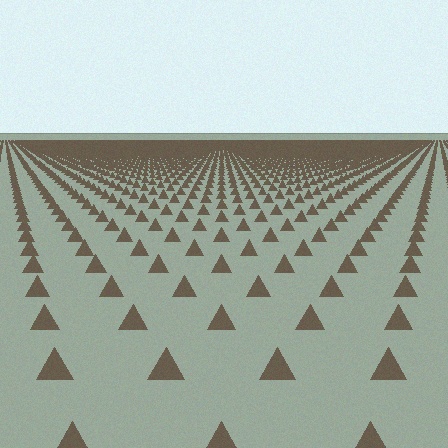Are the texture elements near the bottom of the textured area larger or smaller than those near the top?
Larger. Near the bottom, elements are closer to the viewer and appear at a bigger on-screen size.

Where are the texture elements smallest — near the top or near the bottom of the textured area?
Near the top.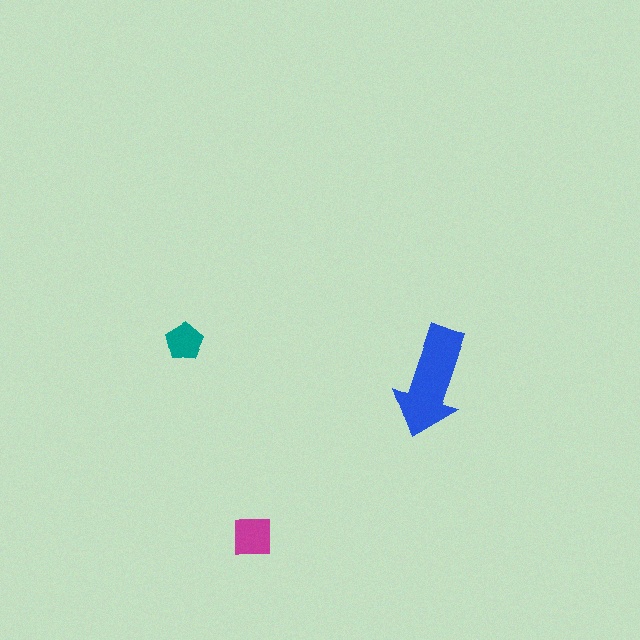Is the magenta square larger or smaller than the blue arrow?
Smaller.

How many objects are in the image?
There are 3 objects in the image.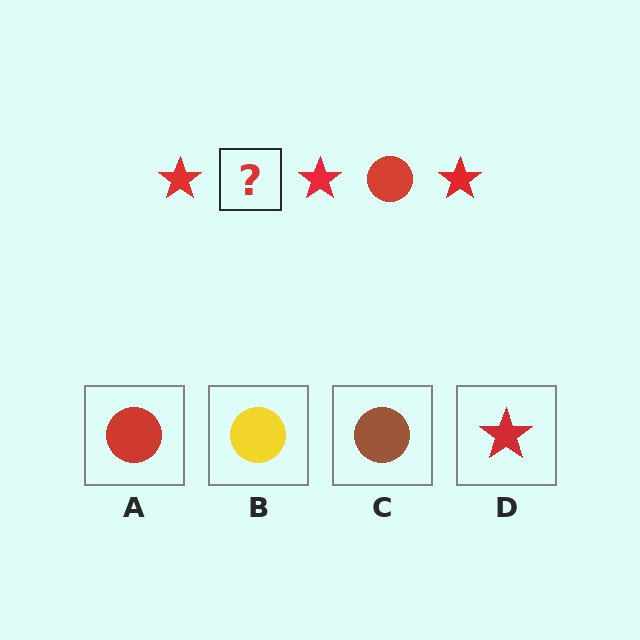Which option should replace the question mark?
Option A.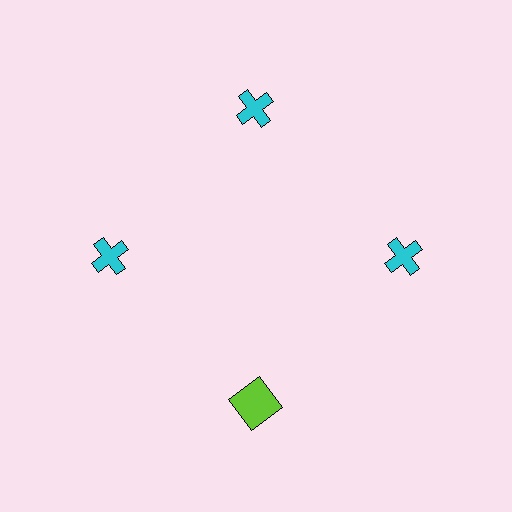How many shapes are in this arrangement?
There are 4 shapes arranged in a ring pattern.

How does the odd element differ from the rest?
It differs in both color (lime instead of cyan) and shape (square instead of cross).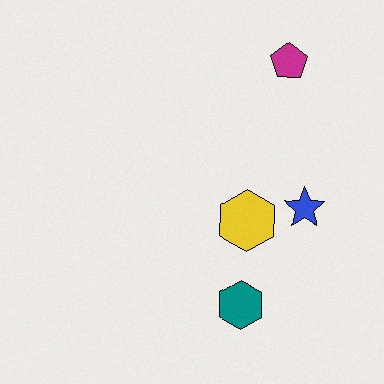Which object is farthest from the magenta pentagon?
The teal hexagon is farthest from the magenta pentagon.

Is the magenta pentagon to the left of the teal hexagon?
No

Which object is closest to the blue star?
The yellow hexagon is closest to the blue star.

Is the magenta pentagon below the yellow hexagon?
No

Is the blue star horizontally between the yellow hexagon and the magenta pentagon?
No